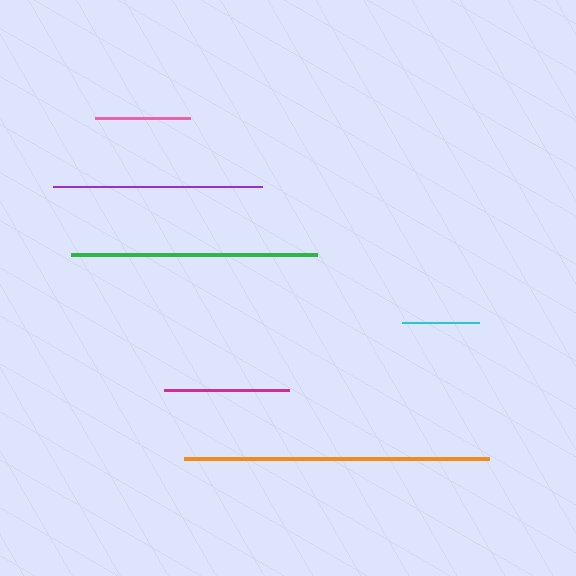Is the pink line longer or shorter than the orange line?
The orange line is longer than the pink line.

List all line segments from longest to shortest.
From longest to shortest: orange, green, purple, magenta, pink, cyan.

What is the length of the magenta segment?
The magenta segment is approximately 125 pixels long.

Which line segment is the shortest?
The cyan line is the shortest at approximately 77 pixels.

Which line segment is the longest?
The orange line is the longest at approximately 305 pixels.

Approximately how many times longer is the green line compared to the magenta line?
The green line is approximately 2.0 times the length of the magenta line.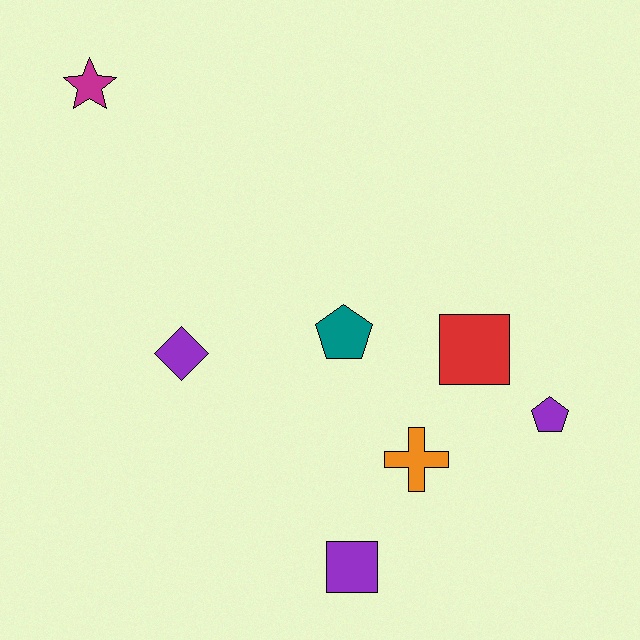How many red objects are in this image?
There is 1 red object.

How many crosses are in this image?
There is 1 cross.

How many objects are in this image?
There are 7 objects.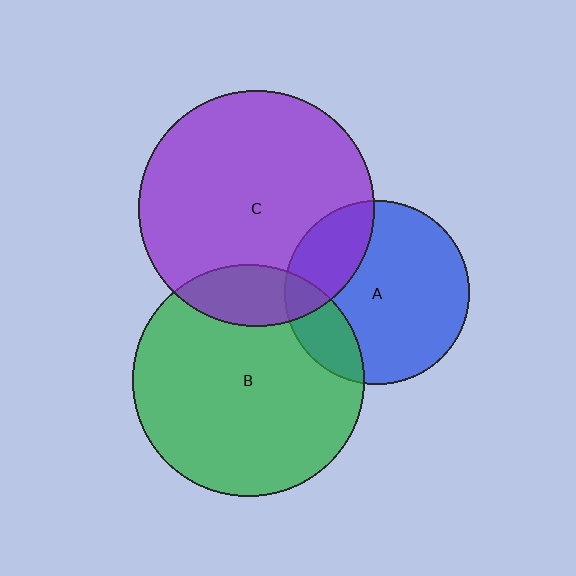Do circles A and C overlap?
Yes.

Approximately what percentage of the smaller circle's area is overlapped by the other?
Approximately 25%.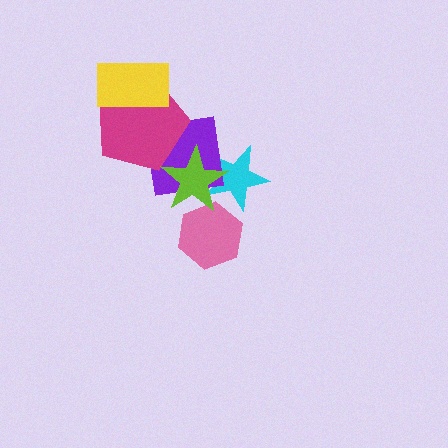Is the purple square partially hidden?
Yes, it is partially covered by another shape.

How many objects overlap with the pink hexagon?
1 object overlaps with the pink hexagon.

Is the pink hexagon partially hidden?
Yes, it is partially covered by another shape.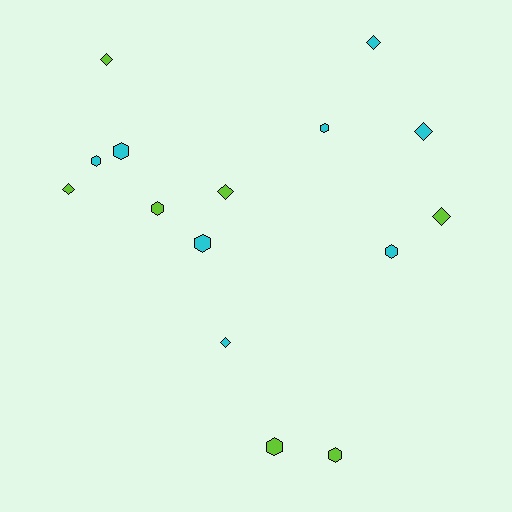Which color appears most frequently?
Cyan, with 8 objects.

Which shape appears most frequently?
Hexagon, with 8 objects.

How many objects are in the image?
There are 15 objects.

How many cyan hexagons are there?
There are 5 cyan hexagons.